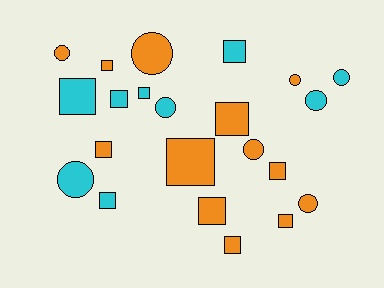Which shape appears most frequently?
Square, with 13 objects.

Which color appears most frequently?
Orange, with 13 objects.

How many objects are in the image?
There are 22 objects.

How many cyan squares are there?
There are 5 cyan squares.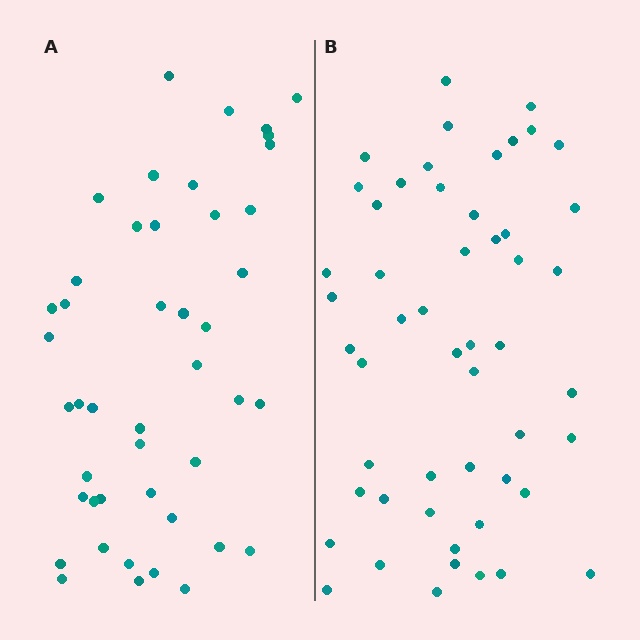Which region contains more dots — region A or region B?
Region B (the right region) has more dots.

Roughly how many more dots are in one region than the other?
Region B has roughly 8 or so more dots than region A.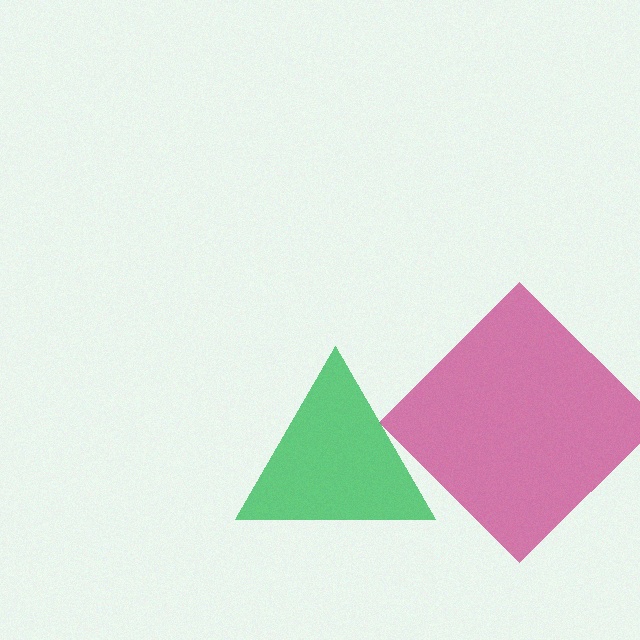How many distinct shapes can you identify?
There are 2 distinct shapes: a magenta diamond, a green triangle.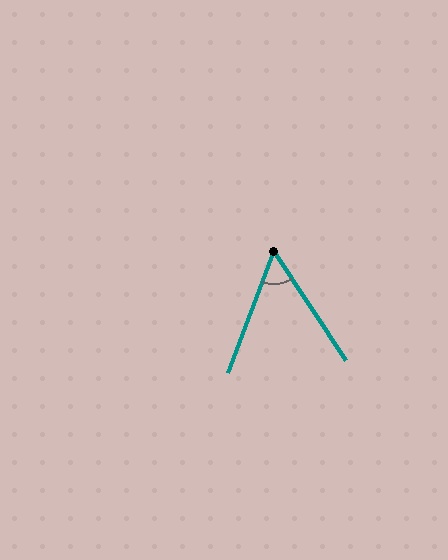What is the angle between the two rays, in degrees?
Approximately 54 degrees.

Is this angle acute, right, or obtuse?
It is acute.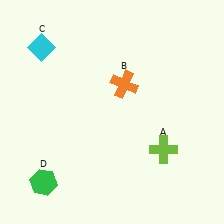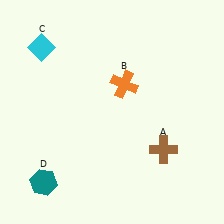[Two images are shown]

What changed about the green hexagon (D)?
In Image 1, D is green. In Image 2, it changed to teal.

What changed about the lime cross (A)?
In Image 1, A is lime. In Image 2, it changed to brown.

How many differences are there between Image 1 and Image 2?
There are 2 differences between the two images.